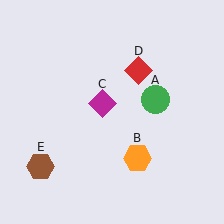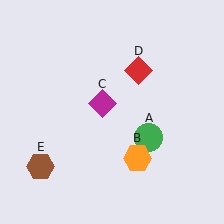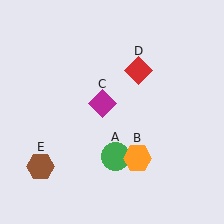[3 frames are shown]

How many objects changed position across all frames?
1 object changed position: green circle (object A).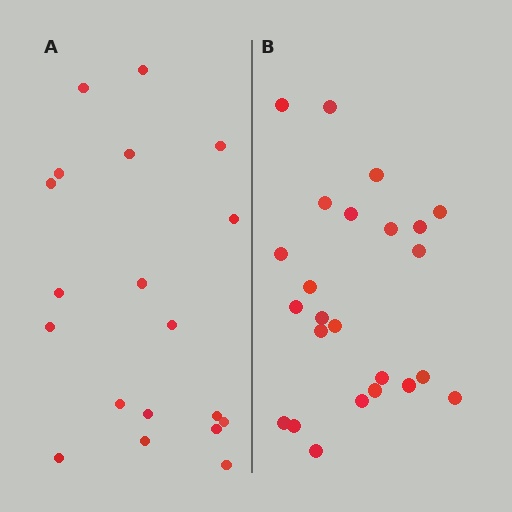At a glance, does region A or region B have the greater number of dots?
Region B (the right region) has more dots.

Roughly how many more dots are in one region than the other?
Region B has about 5 more dots than region A.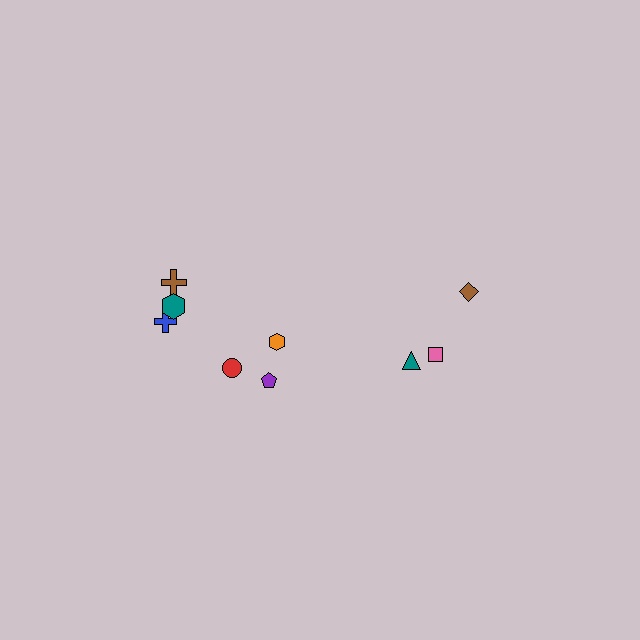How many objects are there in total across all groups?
There are 9 objects.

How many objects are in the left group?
There are 6 objects.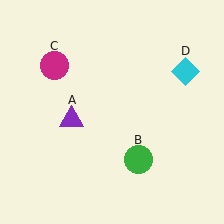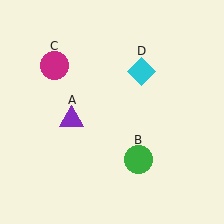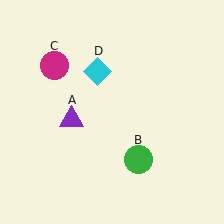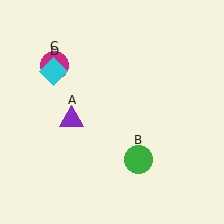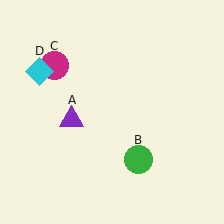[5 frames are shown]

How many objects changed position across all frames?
1 object changed position: cyan diamond (object D).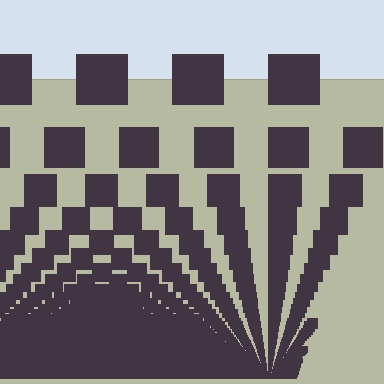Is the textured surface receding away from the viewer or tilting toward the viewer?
The surface appears to tilt toward the viewer. Texture elements get larger and sparser toward the top.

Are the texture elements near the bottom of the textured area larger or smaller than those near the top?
Smaller. The gradient is inverted — elements near the bottom are smaller and denser.